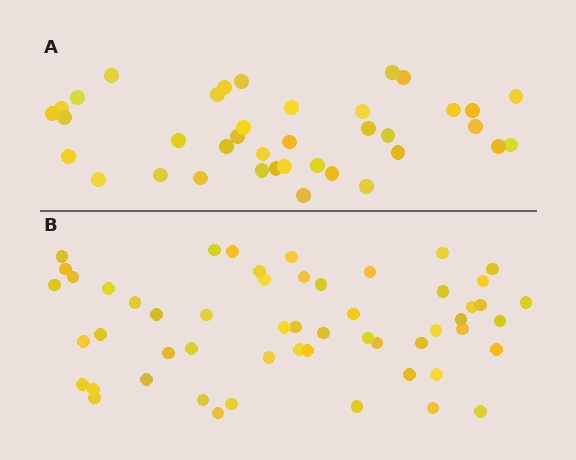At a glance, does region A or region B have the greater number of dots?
Region B (the bottom region) has more dots.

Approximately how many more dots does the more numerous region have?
Region B has approximately 15 more dots than region A.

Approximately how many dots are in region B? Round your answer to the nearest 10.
About 50 dots. (The exact count is 54, which rounds to 50.)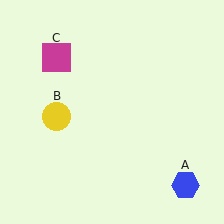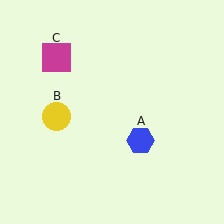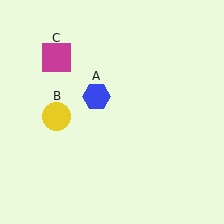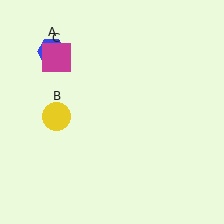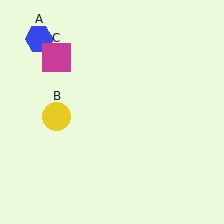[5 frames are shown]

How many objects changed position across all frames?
1 object changed position: blue hexagon (object A).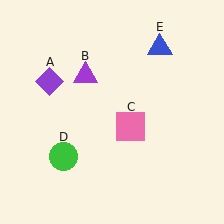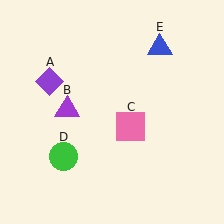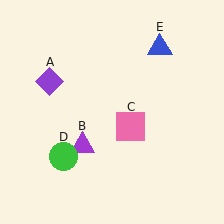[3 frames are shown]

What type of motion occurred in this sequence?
The purple triangle (object B) rotated counterclockwise around the center of the scene.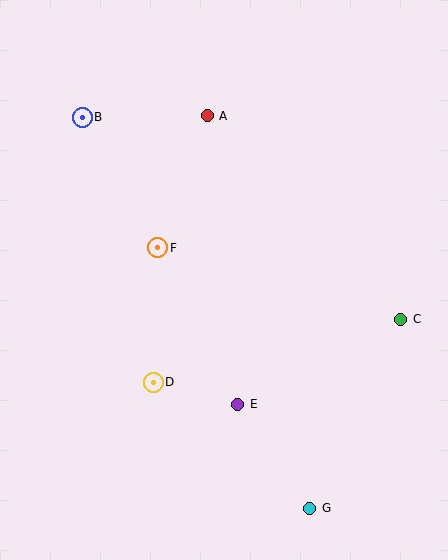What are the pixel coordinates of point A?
Point A is at (207, 116).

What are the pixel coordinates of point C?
Point C is at (401, 319).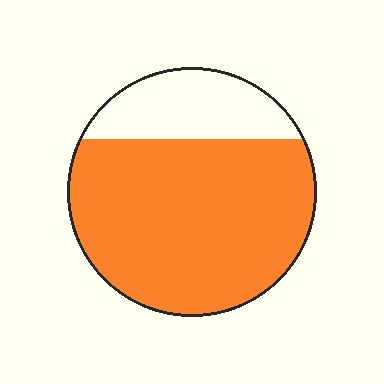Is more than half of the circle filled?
Yes.